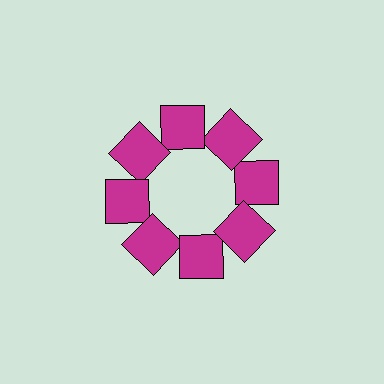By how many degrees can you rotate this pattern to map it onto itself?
The pattern maps onto itself every 45 degrees of rotation.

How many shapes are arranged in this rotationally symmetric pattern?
There are 8 shapes, arranged in 8 groups of 1.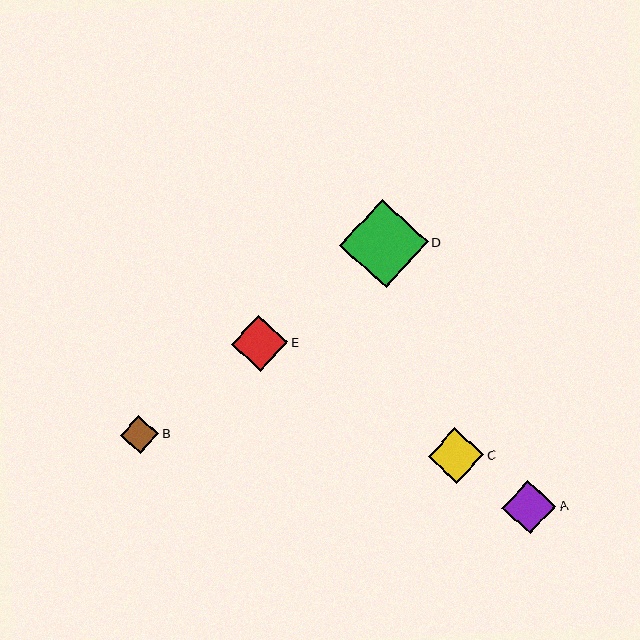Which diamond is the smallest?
Diamond B is the smallest with a size of approximately 38 pixels.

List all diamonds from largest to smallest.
From largest to smallest: D, E, C, A, B.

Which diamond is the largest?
Diamond D is the largest with a size of approximately 88 pixels.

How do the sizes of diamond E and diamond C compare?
Diamond E and diamond C are approximately the same size.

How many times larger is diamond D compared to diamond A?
Diamond D is approximately 1.6 times the size of diamond A.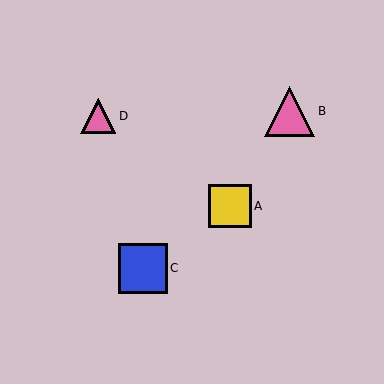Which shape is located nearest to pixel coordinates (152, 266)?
The blue square (labeled C) at (143, 268) is nearest to that location.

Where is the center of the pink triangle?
The center of the pink triangle is at (98, 116).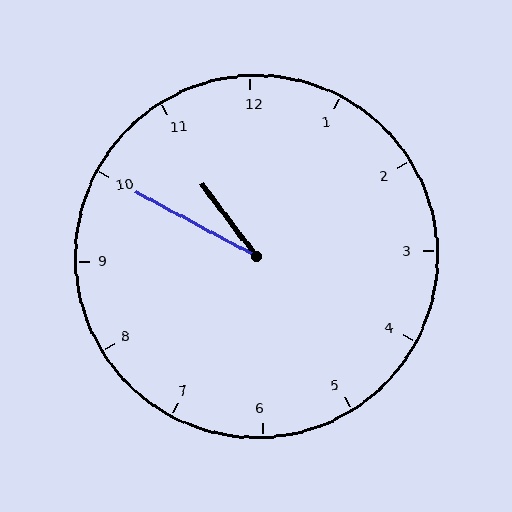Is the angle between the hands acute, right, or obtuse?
It is acute.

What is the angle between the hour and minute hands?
Approximately 25 degrees.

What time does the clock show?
10:50.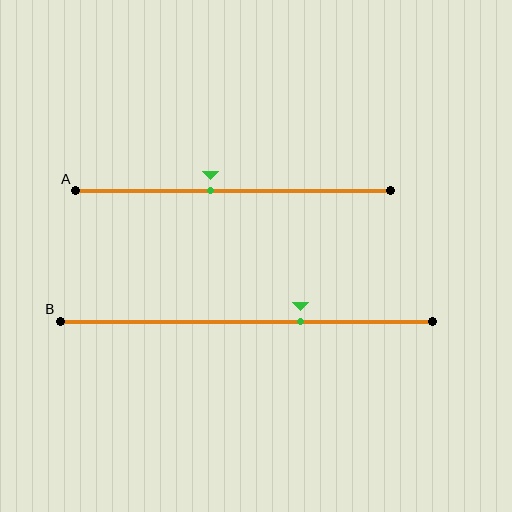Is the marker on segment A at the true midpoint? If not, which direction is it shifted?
No, the marker on segment A is shifted to the left by about 7% of the segment length.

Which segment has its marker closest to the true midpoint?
Segment A has its marker closest to the true midpoint.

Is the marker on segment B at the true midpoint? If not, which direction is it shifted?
No, the marker on segment B is shifted to the right by about 15% of the segment length.